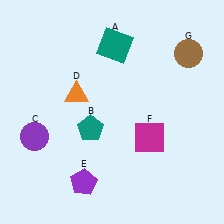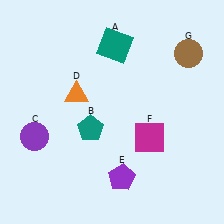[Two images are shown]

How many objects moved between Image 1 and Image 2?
1 object moved between the two images.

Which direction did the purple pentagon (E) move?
The purple pentagon (E) moved right.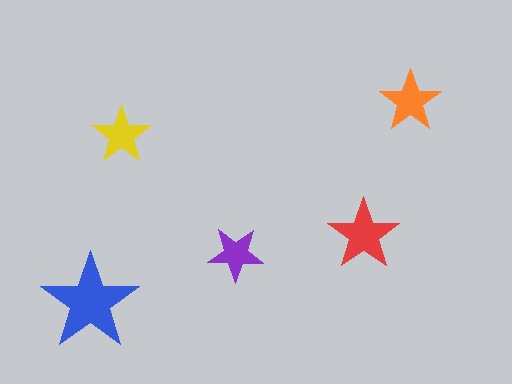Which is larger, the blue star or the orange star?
The blue one.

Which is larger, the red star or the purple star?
The red one.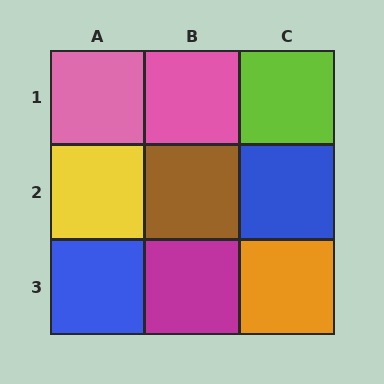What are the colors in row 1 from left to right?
Pink, pink, lime.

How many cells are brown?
1 cell is brown.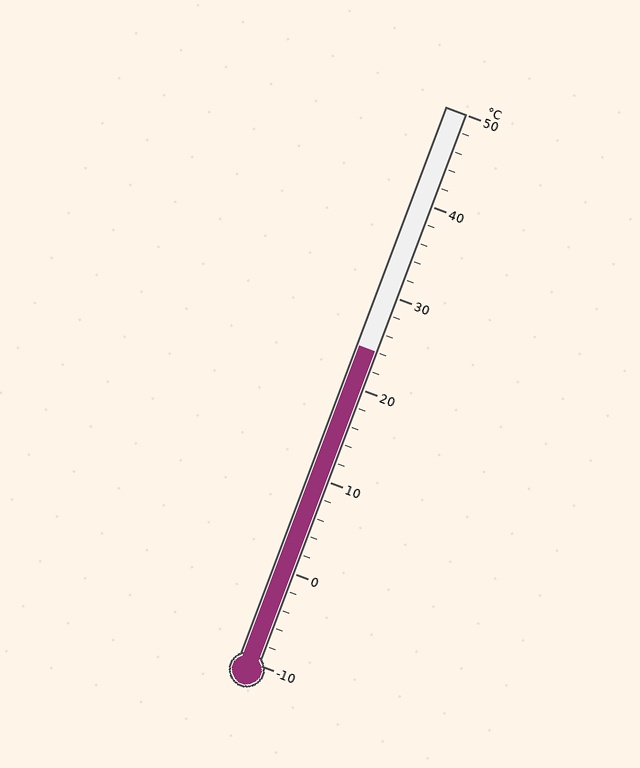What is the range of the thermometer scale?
The thermometer scale ranges from -10°C to 50°C.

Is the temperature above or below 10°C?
The temperature is above 10°C.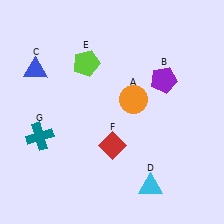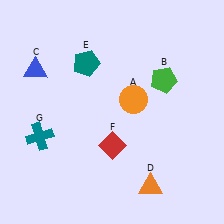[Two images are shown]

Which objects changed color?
B changed from purple to green. D changed from cyan to orange. E changed from lime to teal.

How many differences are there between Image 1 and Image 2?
There are 3 differences between the two images.